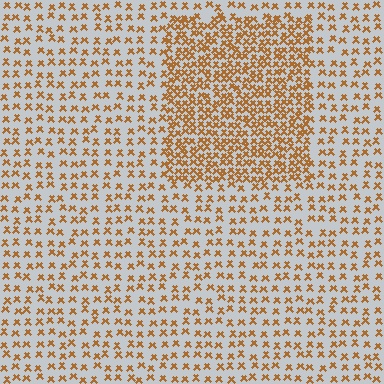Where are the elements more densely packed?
The elements are more densely packed inside the rectangle boundary.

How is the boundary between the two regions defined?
The boundary is defined by a change in element density (approximately 2.2x ratio). All elements are the same color, size, and shape.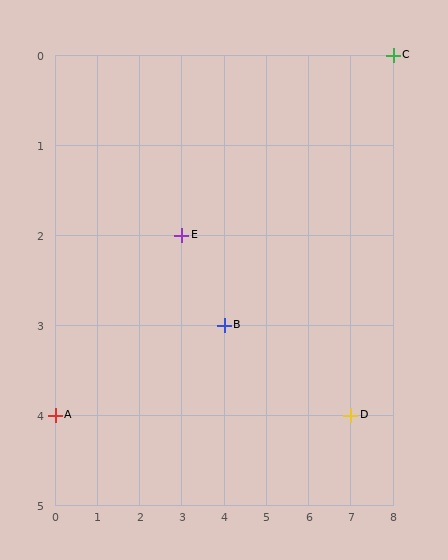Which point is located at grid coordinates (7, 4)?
Point D is at (7, 4).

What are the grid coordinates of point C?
Point C is at grid coordinates (8, 0).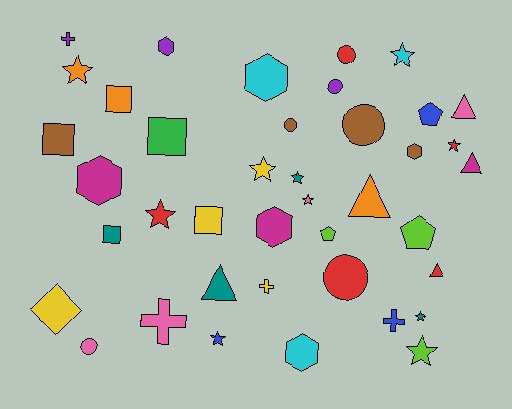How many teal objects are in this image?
There are 4 teal objects.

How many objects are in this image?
There are 40 objects.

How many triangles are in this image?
There are 5 triangles.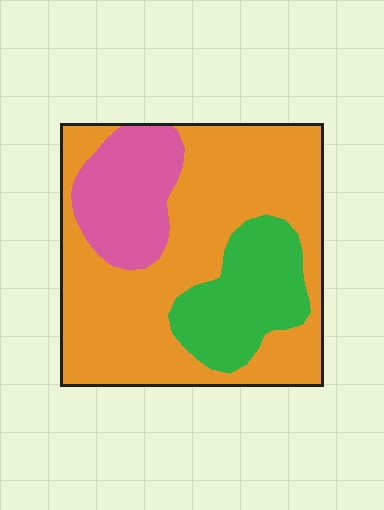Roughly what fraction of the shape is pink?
Pink covers 18% of the shape.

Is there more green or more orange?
Orange.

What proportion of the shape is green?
Green covers around 20% of the shape.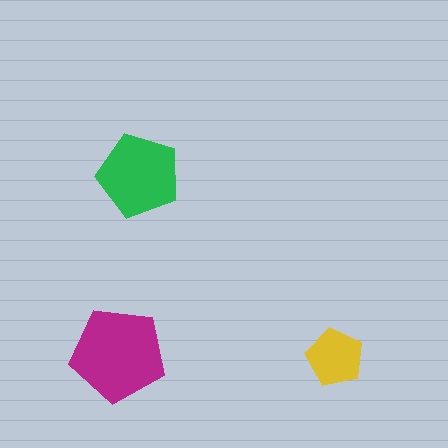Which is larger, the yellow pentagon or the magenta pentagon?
The magenta one.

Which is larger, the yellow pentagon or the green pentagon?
The green one.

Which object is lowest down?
The yellow pentagon is bottommost.